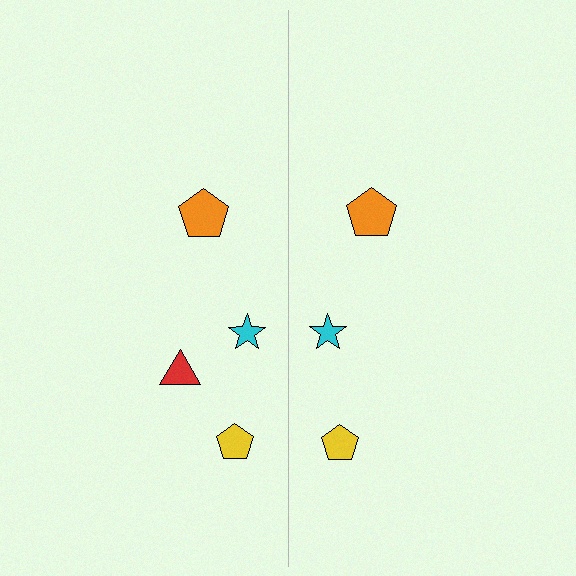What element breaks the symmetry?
A red triangle is missing from the right side.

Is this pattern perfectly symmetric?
No, the pattern is not perfectly symmetric. A red triangle is missing from the right side.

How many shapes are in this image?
There are 7 shapes in this image.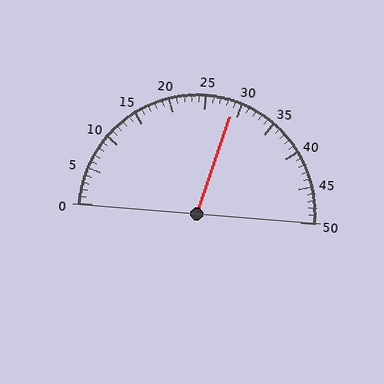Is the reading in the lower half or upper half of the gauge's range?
The reading is in the upper half of the range (0 to 50).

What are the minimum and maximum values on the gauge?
The gauge ranges from 0 to 50.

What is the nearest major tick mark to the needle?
The nearest major tick mark is 30.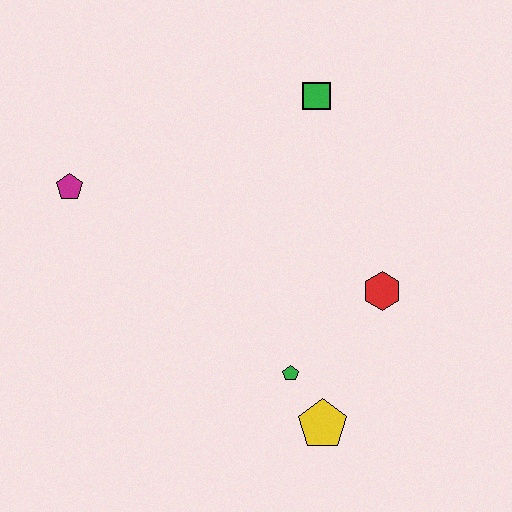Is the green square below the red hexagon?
No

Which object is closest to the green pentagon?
The yellow pentagon is closest to the green pentagon.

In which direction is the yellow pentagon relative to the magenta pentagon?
The yellow pentagon is to the right of the magenta pentagon.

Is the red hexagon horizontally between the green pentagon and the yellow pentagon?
No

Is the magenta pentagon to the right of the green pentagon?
No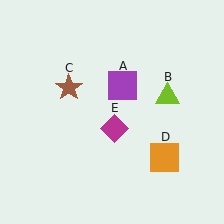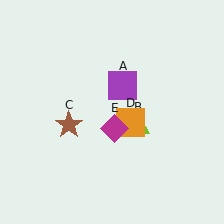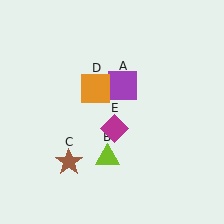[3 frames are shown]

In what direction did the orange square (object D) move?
The orange square (object D) moved up and to the left.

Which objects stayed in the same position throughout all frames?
Purple square (object A) and magenta diamond (object E) remained stationary.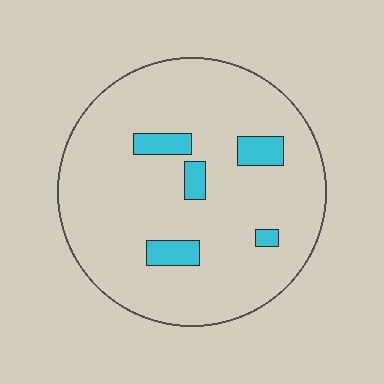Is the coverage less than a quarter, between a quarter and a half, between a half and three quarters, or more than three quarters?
Less than a quarter.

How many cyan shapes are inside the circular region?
5.